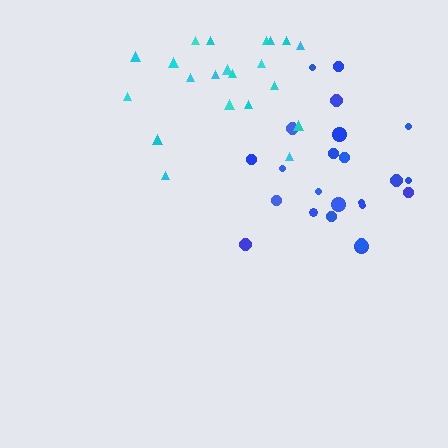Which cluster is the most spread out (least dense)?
Cyan.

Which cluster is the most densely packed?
Blue.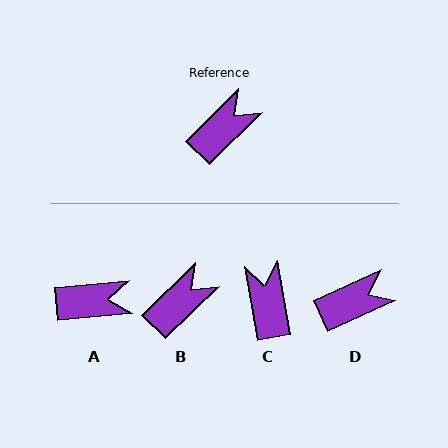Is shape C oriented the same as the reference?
No, it is off by about 55 degrees.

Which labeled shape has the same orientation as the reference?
B.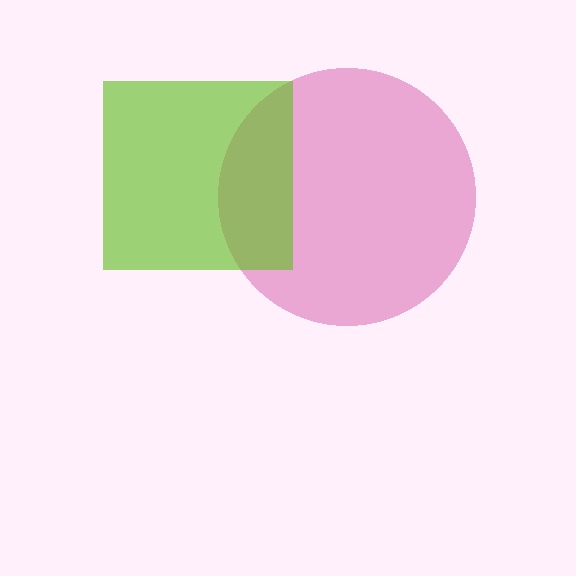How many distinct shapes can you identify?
There are 2 distinct shapes: a pink circle, a lime square.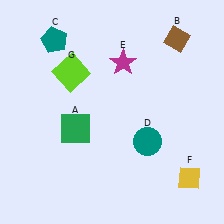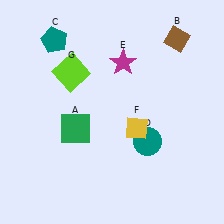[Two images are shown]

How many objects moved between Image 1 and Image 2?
1 object moved between the two images.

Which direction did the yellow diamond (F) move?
The yellow diamond (F) moved left.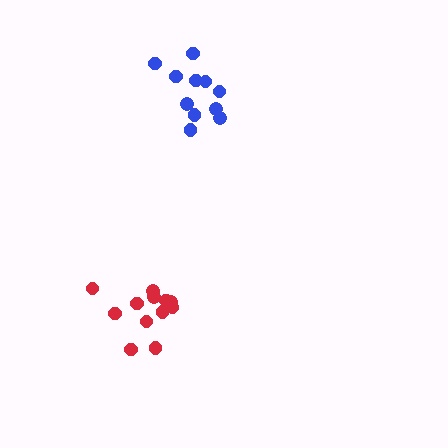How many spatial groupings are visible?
There are 2 spatial groupings.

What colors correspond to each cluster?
The clusters are colored: red, blue.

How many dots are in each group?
Group 1: 13 dots, Group 2: 11 dots (24 total).